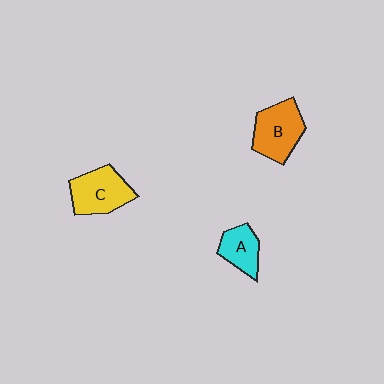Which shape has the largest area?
Shape B (orange).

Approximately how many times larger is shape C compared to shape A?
Approximately 1.5 times.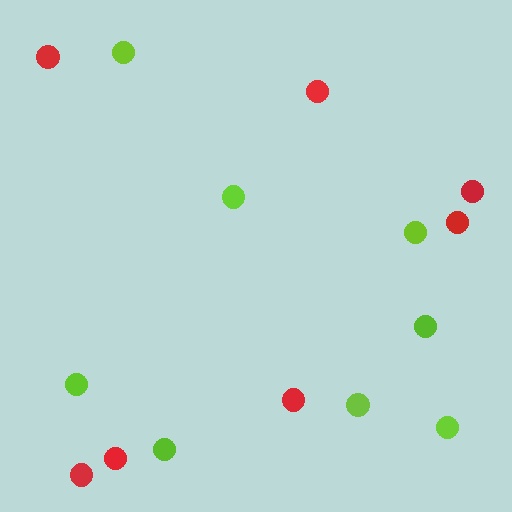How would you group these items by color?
There are 2 groups: one group of lime circles (8) and one group of red circles (7).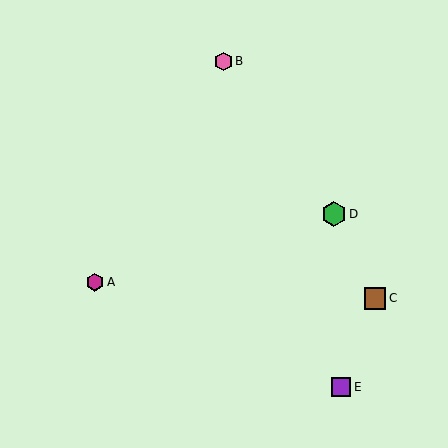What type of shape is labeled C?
Shape C is a brown square.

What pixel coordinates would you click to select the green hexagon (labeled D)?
Click at (334, 214) to select the green hexagon D.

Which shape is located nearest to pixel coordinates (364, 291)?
The brown square (labeled C) at (375, 298) is nearest to that location.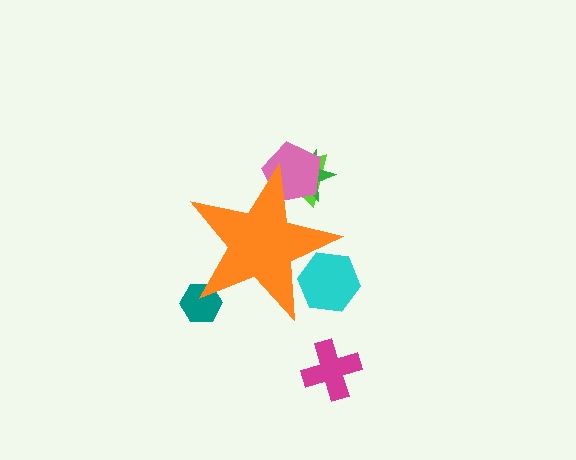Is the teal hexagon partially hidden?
Yes, the teal hexagon is partially hidden behind the orange star.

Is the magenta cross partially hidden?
No, the magenta cross is fully visible.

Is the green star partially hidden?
Yes, the green star is partially hidden behind the orange star.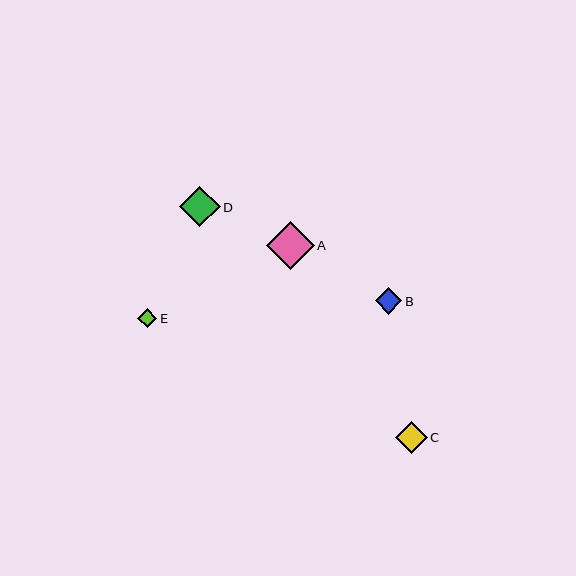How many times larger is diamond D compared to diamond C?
Diamond D is approximately 1.3 times the size of diamond C.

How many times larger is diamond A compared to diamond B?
Diamond A is approximately 1.8 times the size of diamond B.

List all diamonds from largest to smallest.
From largest to smallest: A, D, C, B, E.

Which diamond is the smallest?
Diamond E is the smallest with a size of approximately 19 pixels.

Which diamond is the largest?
Diamond A is the largest with a size of approximately 48 pixels.